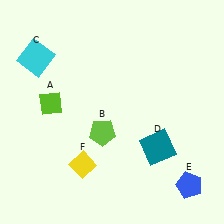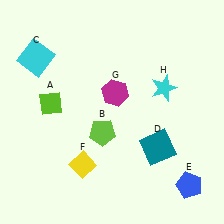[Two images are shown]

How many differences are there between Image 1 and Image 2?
There are 2 differences between the two images.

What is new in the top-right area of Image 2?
A magenta hexagon (G) was added in the top-right area of Image 2.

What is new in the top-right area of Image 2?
A cyan star (H) was added in the top-right area of Image 2.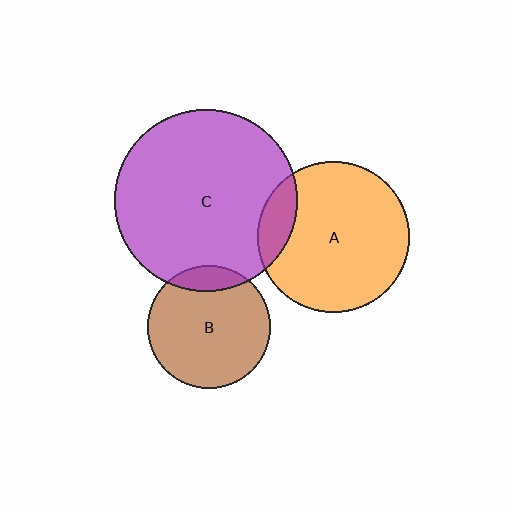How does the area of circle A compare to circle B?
Approximately 1.5 times.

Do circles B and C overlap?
Yes.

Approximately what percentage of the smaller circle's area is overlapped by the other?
Approximately 10%.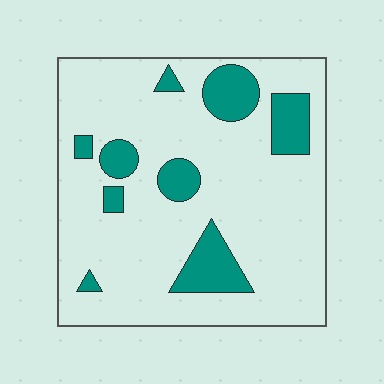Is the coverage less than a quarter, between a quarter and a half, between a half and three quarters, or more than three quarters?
Less than a quarter.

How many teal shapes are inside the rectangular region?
9.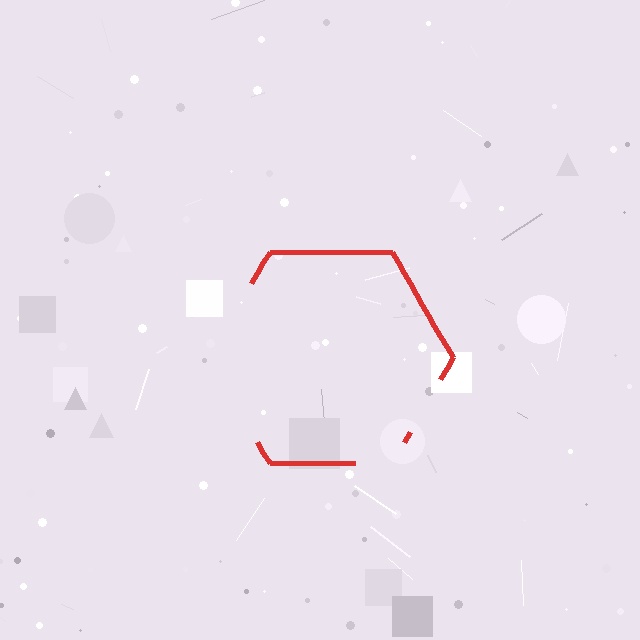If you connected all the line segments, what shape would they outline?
They would outline a hexagon.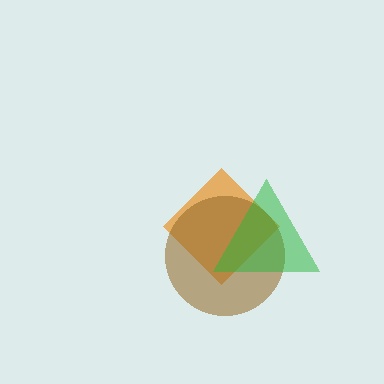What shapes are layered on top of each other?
The layered shapes are: an orange diamond, a brown circle, a green triangle.